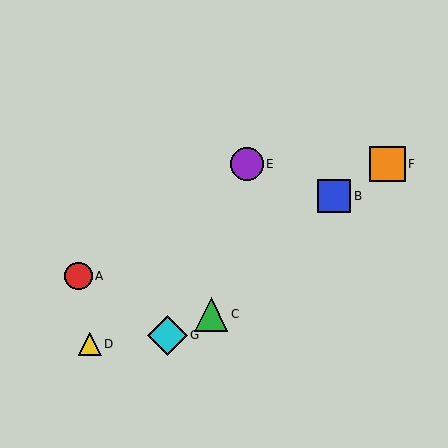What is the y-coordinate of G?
Object G is at y≈335.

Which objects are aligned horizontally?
Objects E, F are aligned horizontally.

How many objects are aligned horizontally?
2 objects (E, F) are aligned horizontally.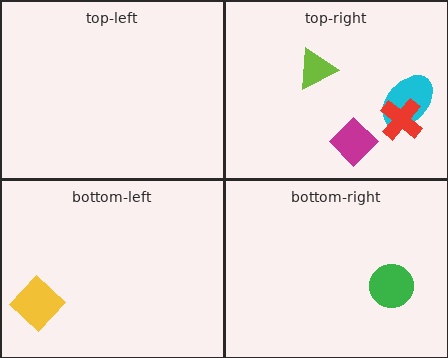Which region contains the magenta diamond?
The top-right region.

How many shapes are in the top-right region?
4.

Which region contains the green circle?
The bottom-right region.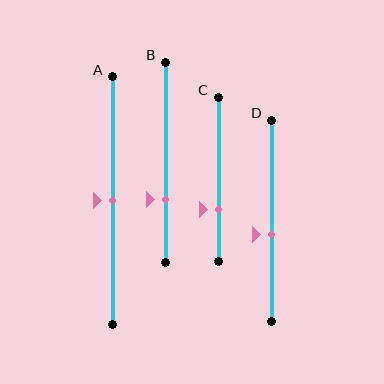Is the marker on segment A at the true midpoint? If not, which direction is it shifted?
Yes, the marker on segment A is at the true midpoint.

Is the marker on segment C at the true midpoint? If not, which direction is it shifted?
No, the marker on segment C is shifted downward by about 18% of the segment length.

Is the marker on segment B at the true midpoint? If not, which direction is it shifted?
No, the marker on segment B is shifted downward by about 18% of the segment length.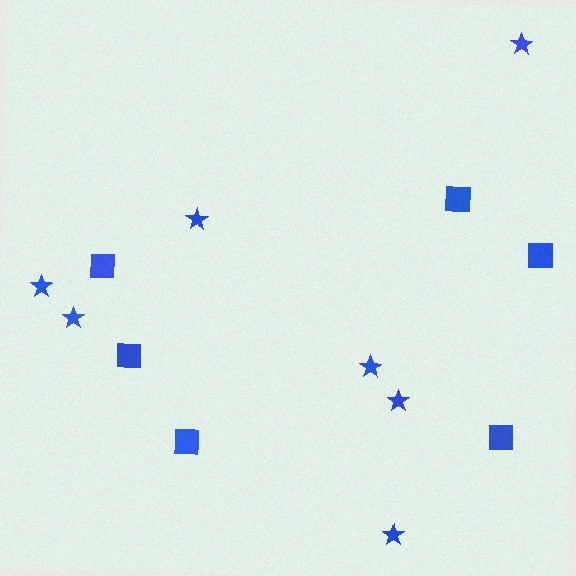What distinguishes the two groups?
There are 2 groups: one group of stars (7) and one group of squares (6).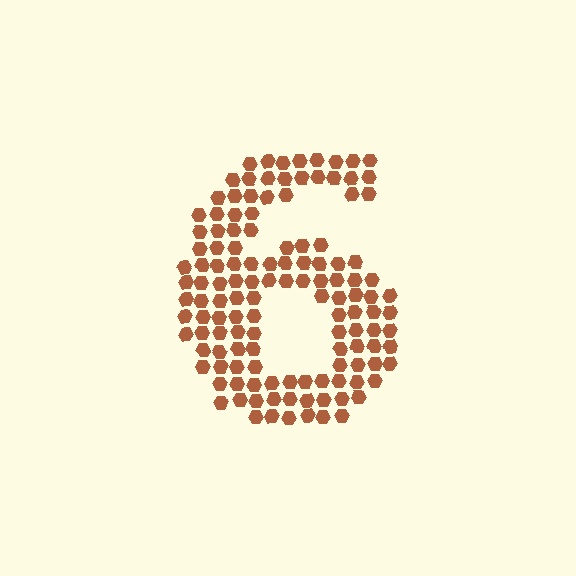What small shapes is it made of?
It is made of small hexagons.